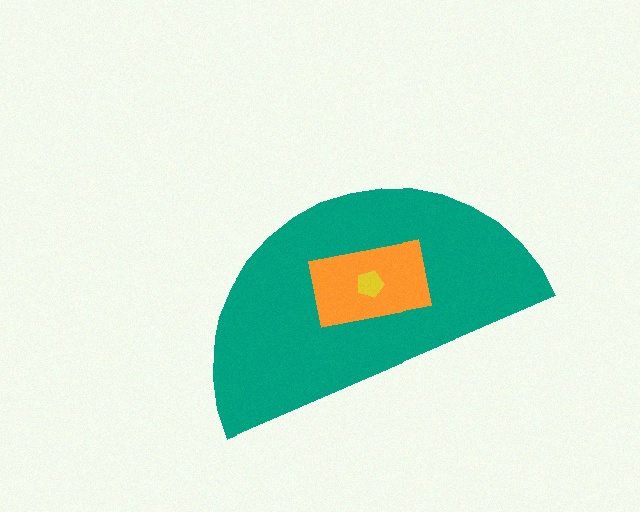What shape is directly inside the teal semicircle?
The orange rectangle.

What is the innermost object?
The yellow pentagon.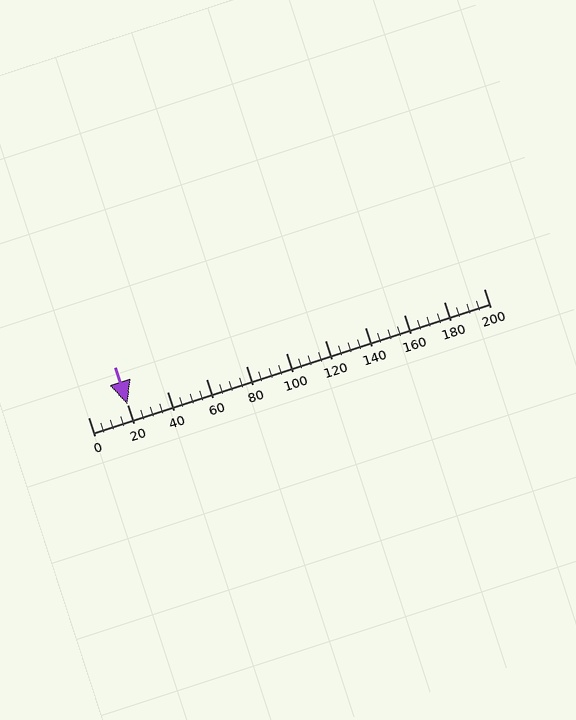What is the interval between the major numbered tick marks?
The major tick marks are spaced 20 units apart.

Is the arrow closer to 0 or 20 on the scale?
The arrow is closer to 20.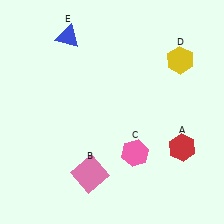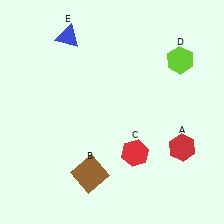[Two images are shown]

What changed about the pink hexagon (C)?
In Image 1, C is pink. In Image 2, it changed to red.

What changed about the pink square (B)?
In Image 1, B is pink. In Image 2, it changed to brown.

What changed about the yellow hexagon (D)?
In Image 1, D is yellow. In Image 2, it changed to lime.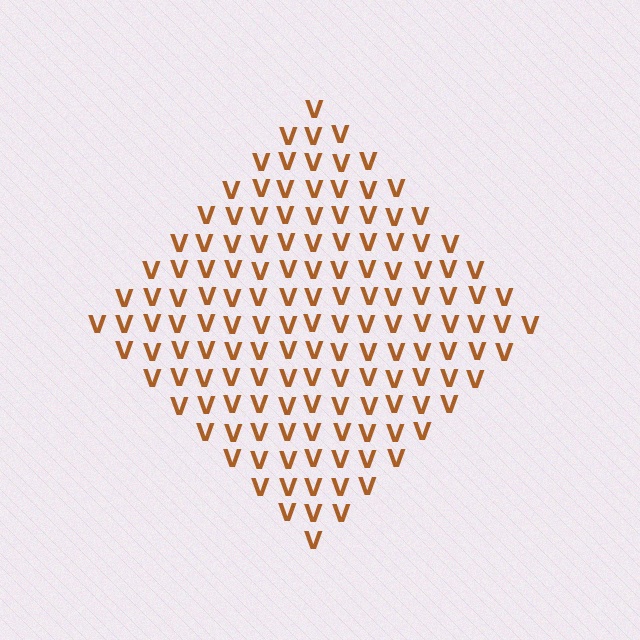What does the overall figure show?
The overall figure shows a diamond.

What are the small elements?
The small elements are letter V's.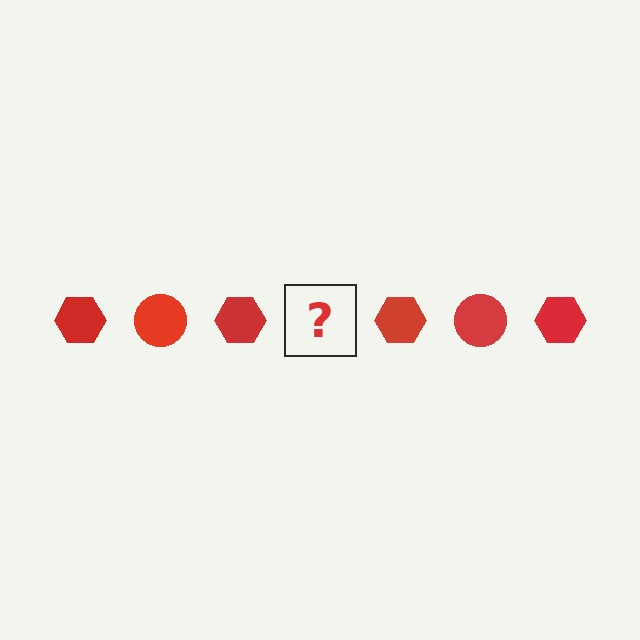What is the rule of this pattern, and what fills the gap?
The rule is that the pattern cycles through hexagon, circle shapes in red. The gap should be filled with a red circle.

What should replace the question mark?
The question mark should be replaced with a red circle.